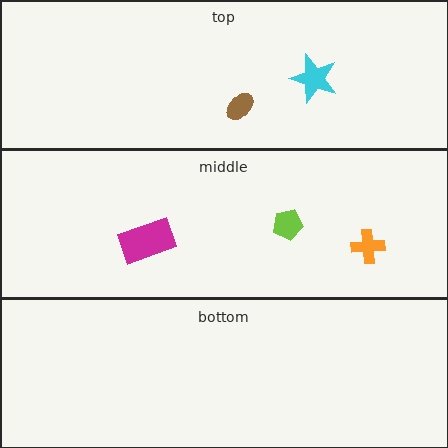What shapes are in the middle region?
The magenta rectangle, the orange cross, the lime pentagon.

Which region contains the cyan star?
The top region.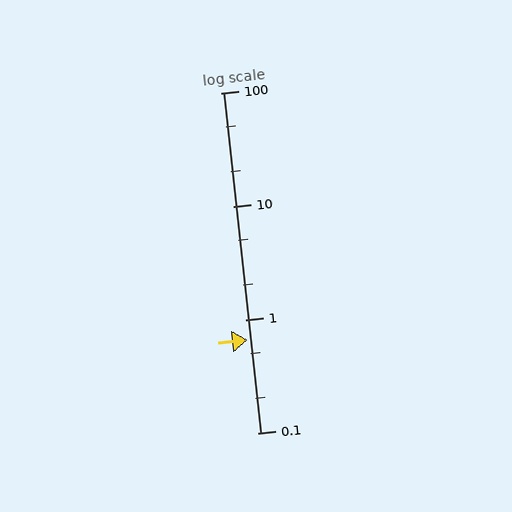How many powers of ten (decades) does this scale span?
The scale spans 3 decades, from 0.1 to 100.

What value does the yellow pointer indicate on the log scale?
The pointer indicates approximately 0.66.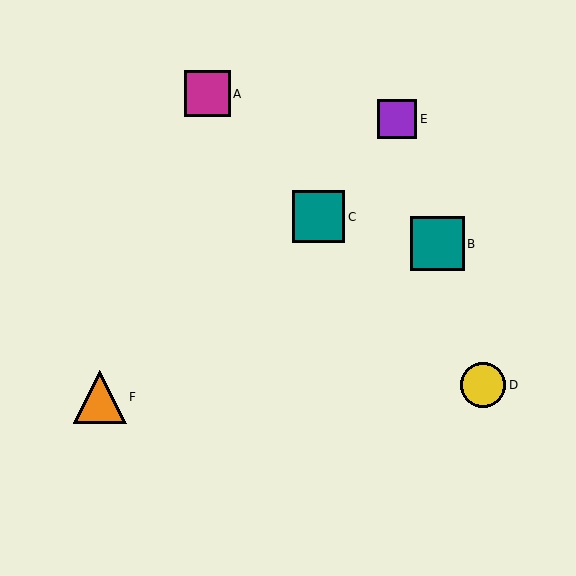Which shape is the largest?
The teal square (labeled B) is the largest.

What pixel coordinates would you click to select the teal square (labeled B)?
Click at (437, 244) to select the teal square B.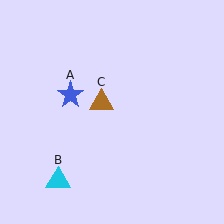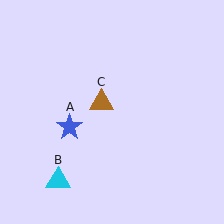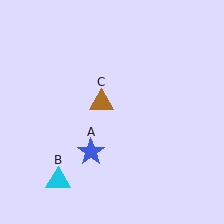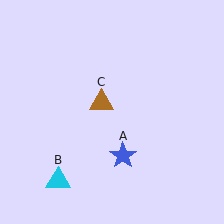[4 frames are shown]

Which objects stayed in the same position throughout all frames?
Cyan triangle (object B) and brown triangle (object C) remained stationary.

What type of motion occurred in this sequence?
The blue star (object A) rotated counterclockwise around the center of the scene.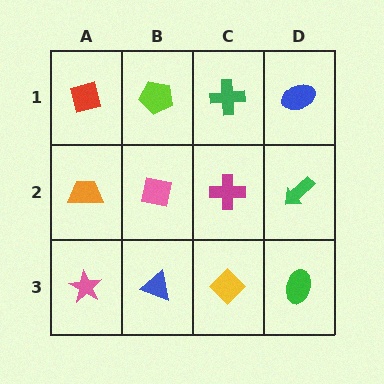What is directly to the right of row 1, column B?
A green cross.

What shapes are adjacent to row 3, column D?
A green arrow (row 2, column D), a yellow diamond (row 3, column C).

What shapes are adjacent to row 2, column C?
A green cross (row 1, column C), a yellow diamond (row 3, column C), a pink square (row 2, column B), a green arrow (row 2, column D).